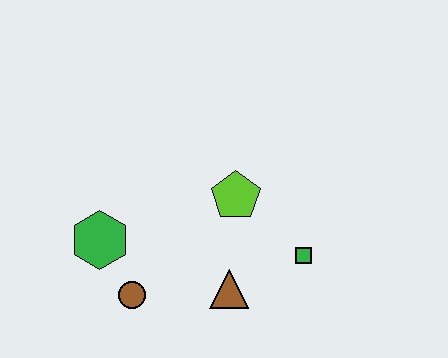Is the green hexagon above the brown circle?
Yes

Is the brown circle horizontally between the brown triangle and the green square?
No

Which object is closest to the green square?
The brown triangle is closest to the green square.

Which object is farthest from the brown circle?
The green square is farthest from the brown circle.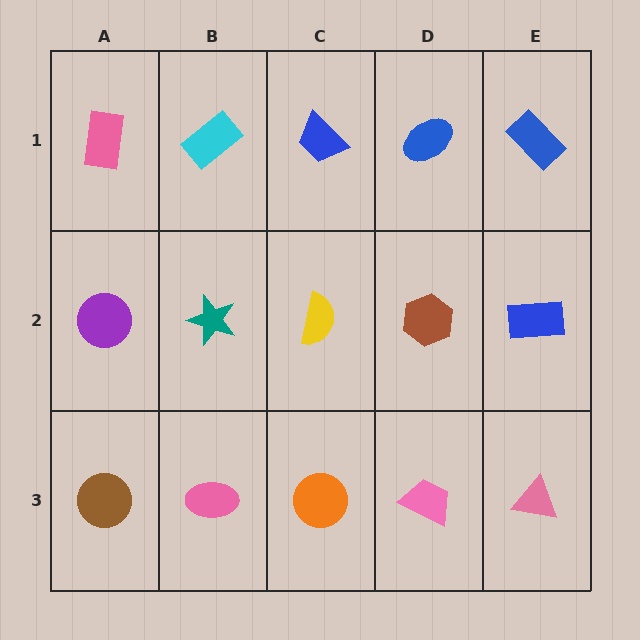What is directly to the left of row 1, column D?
A blue trapezoid.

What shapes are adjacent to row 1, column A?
A purple circle (row 2, column A), a cyan rectangle (row 1, column B).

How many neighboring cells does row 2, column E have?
3.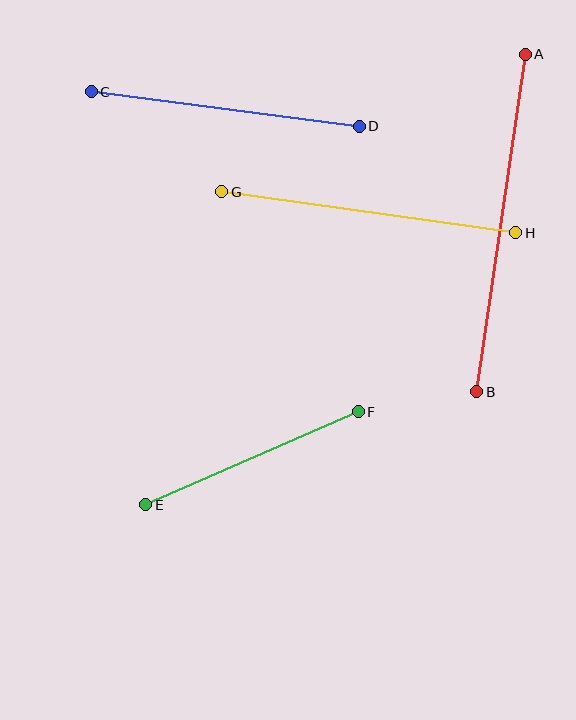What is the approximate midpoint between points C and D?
The midpoint is at approximately (225, 109) pixels.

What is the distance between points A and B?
The distance is approximately 341 pixels.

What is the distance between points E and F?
The distance is approximately 232 pixels.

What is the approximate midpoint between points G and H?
The midpoint is at approximately (369, 212) pixels.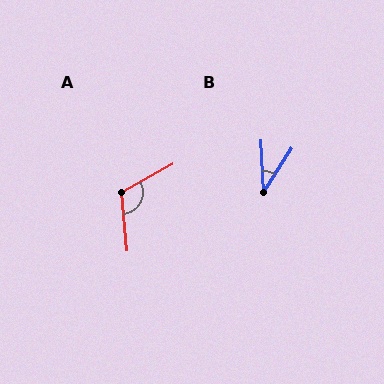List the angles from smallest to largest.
B (36°), A (114°).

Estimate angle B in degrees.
Approximately 36 degrees.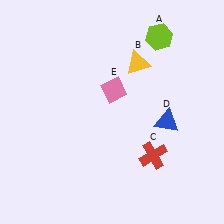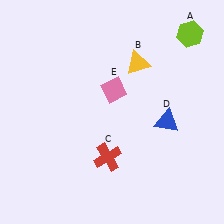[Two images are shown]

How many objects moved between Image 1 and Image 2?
2 objects moved between the two images.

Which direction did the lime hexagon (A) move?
The lime hexagon (A) moved right.